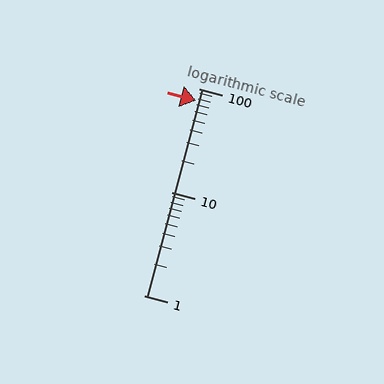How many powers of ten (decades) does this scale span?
The scale spans 2 decades, from 1 to 100.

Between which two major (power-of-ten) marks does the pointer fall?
The pointer is between 10 and 100.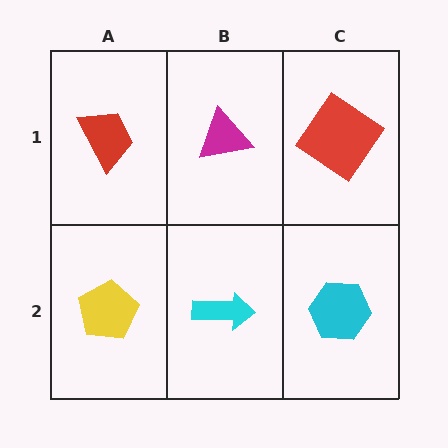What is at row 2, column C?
A cyan hexagon.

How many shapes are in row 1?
3 shapes.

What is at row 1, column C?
A red diamond.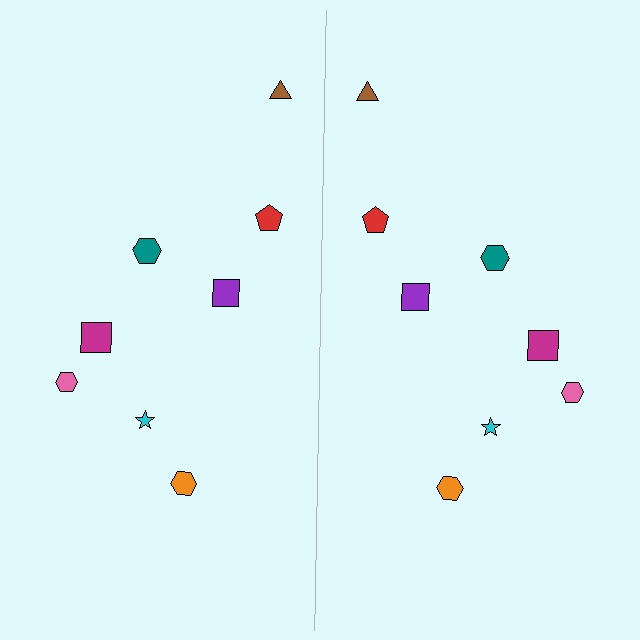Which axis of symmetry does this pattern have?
The pattern has a vertical axis of symmetry running through the center of the image.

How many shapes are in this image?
There are 16 shapes in this image.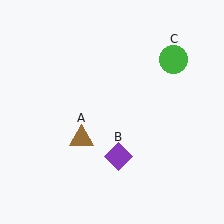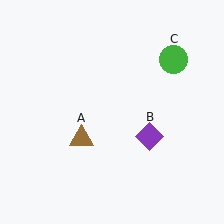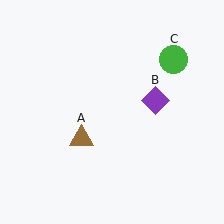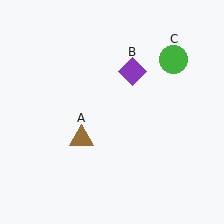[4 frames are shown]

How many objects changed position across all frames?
1 object changed position: purple diamond (object B).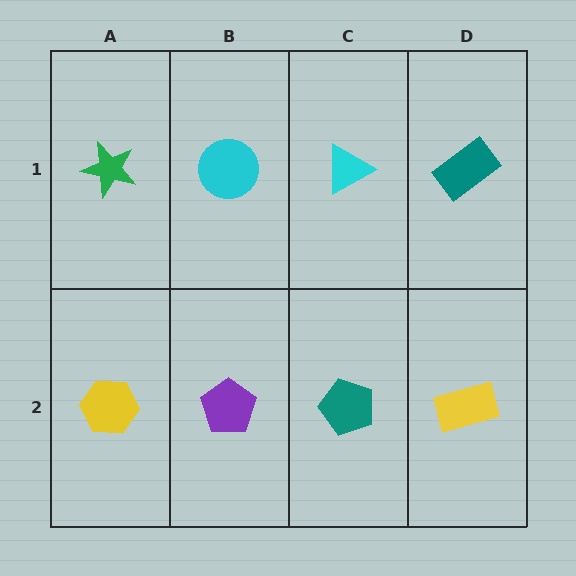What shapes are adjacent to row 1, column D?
A yellow rectangle (row 2, column D), a cyan triangle (row 1, column C).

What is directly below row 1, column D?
A yellow rectangle.